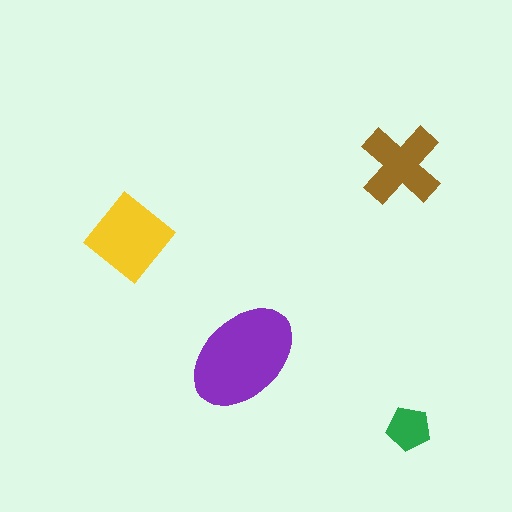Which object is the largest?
The purple ellipse.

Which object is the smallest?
The green pentagon.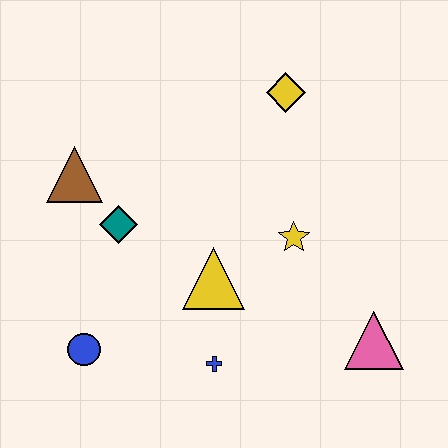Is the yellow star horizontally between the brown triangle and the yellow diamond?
No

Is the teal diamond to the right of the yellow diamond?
No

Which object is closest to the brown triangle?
The teal diamond is closest to the brown triangle.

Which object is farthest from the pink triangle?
The brown triangle is farthest from the pink triangle.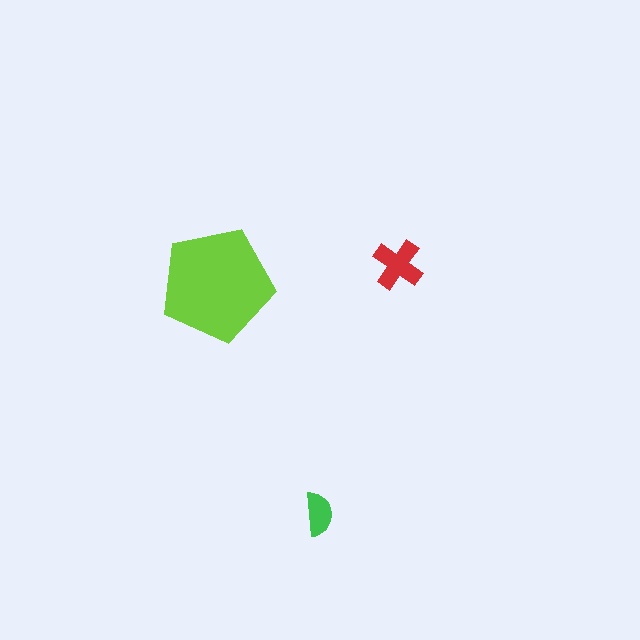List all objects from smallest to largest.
The green semicircle, the red cross, the lime pentagon.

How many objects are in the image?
There are 3 objects in the image.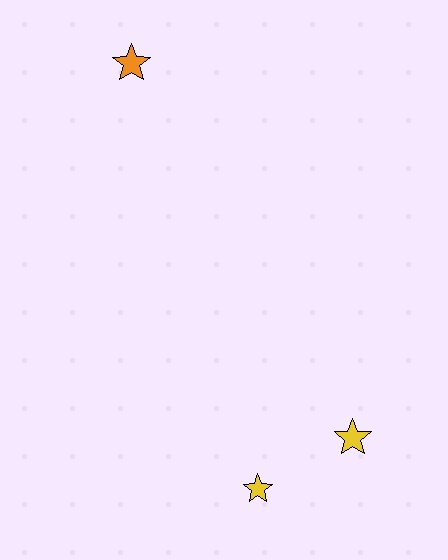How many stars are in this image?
There are 3 stars.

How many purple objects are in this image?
There are no purple objects.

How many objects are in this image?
There are 3 objects.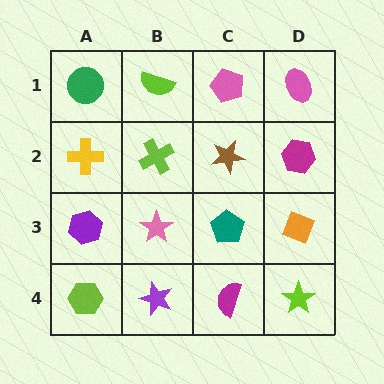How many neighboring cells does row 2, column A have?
3.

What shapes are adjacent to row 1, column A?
A yellow cross (row 2, column A), a lime semicircle (row 1, column B).